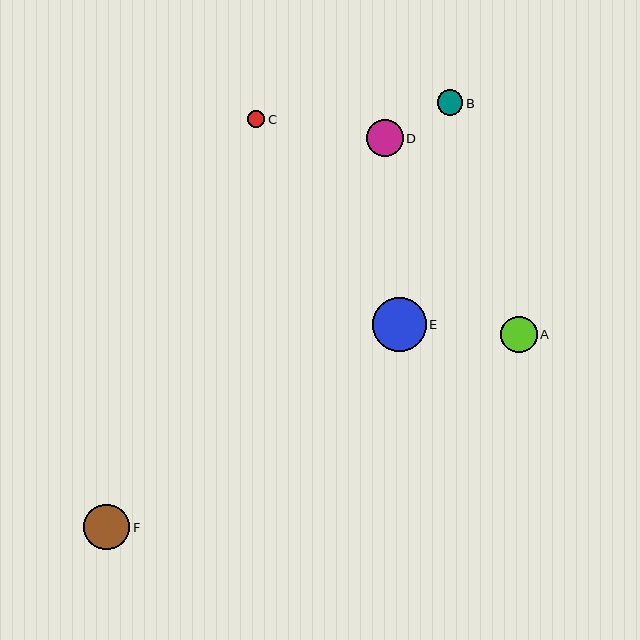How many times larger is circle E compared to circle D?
Circle E is approximately 1.4 times the size of circle D.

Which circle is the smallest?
Circle C is the smallest with a size of approximately 17 pixels.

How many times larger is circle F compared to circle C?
Circle F is approximately 2.7 times the size of circle C.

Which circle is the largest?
Circle E is the largest with a size of approximately 54 pixels.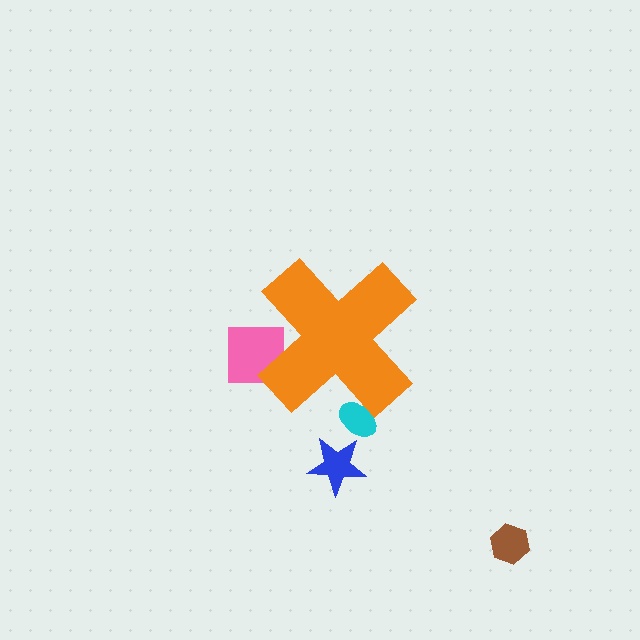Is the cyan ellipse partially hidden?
Yes, the cyan ellipse is partially hidden behind the orange cross.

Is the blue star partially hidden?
No, the blue star is fully visible.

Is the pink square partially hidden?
Yes, the pink square is partially hidden behind the orange cross.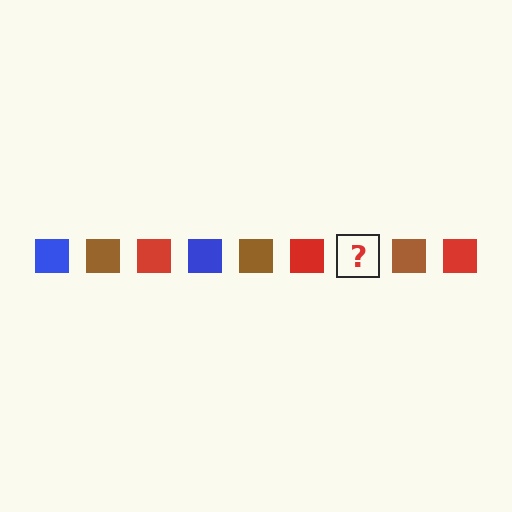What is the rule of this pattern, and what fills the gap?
The rule is that the pattern cycles through blue, brown, red squares. The gap should be filled with a blue square.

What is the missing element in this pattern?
The missing element is a blue square.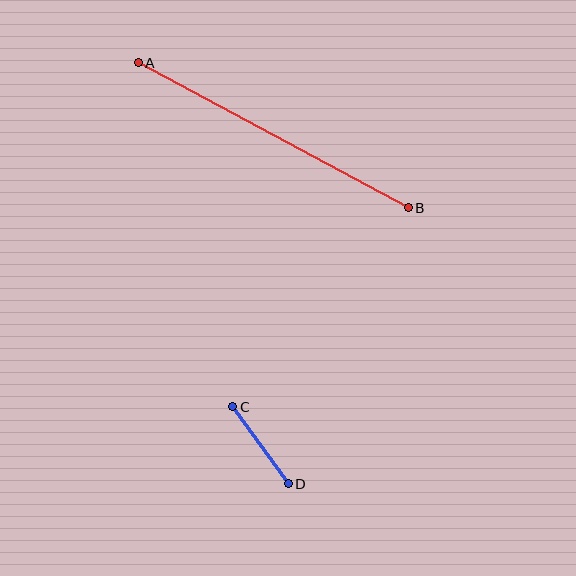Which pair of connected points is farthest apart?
Points A and B are farthest apart.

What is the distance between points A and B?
The distance is approximately 307 pixels.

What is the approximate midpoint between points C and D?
The midpoint is at approximately (260, 445) pixels.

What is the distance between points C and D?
The distance is approximately 95 pixels.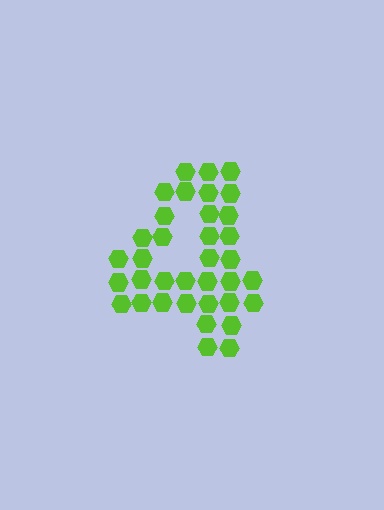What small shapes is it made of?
It is made of small hexagons.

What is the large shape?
The large shape is the digit 4.